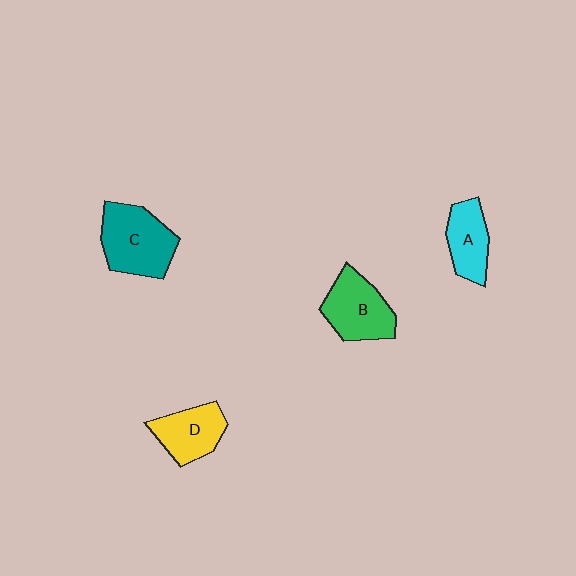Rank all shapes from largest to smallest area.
From largest to smallest: C (teal), B (green), D (yellow), A (cyan).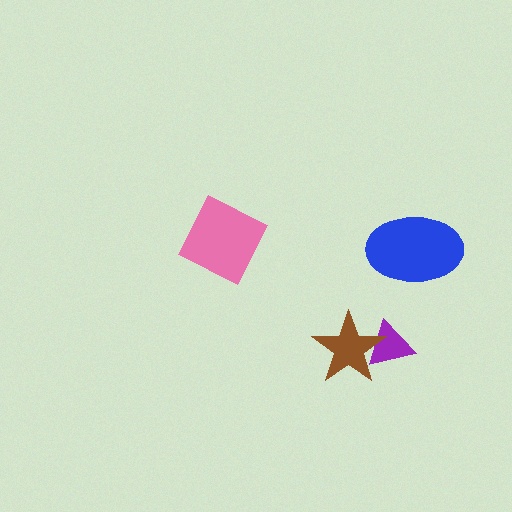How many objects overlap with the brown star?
1 object overlaps with the brown star.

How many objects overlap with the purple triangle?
1 object overlaps with the purple triangle.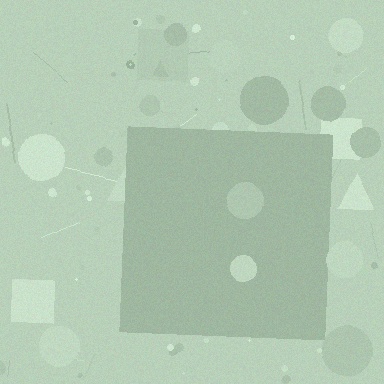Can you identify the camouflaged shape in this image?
The camouflaged shape is a square.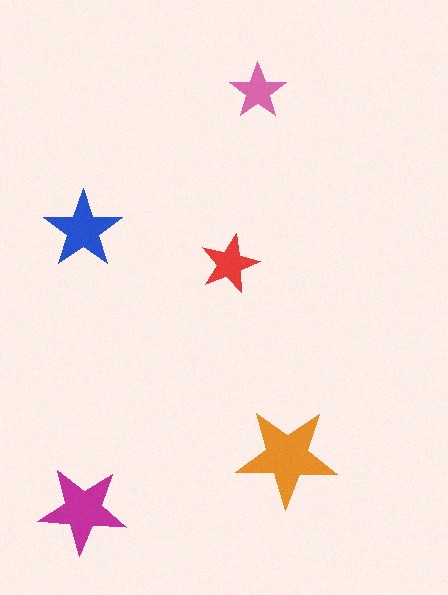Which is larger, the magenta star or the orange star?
The orange one.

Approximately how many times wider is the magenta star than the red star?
About 1.5 times wider.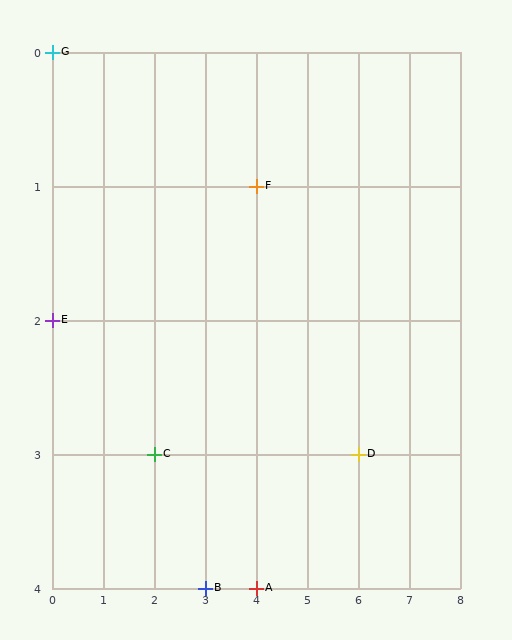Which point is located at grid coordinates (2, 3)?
Point C is at (2, 3).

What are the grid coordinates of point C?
Point C is at grid coordinates (2, 3).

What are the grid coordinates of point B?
Point B is at grid coordinates (3, 4).